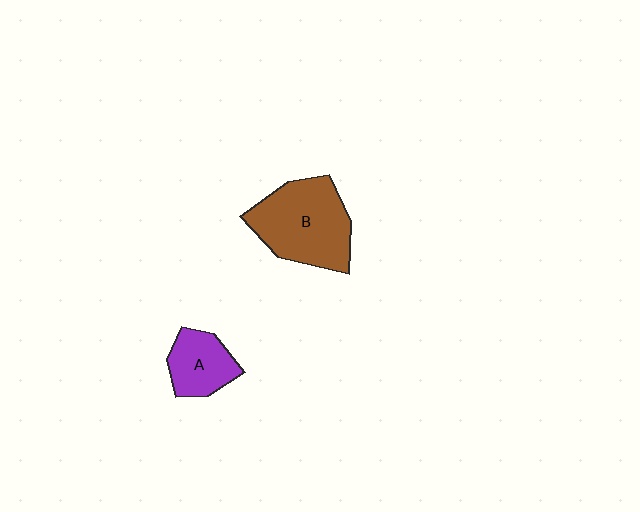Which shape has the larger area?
Shape B (brown).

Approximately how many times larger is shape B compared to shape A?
Approximately 1.9 times.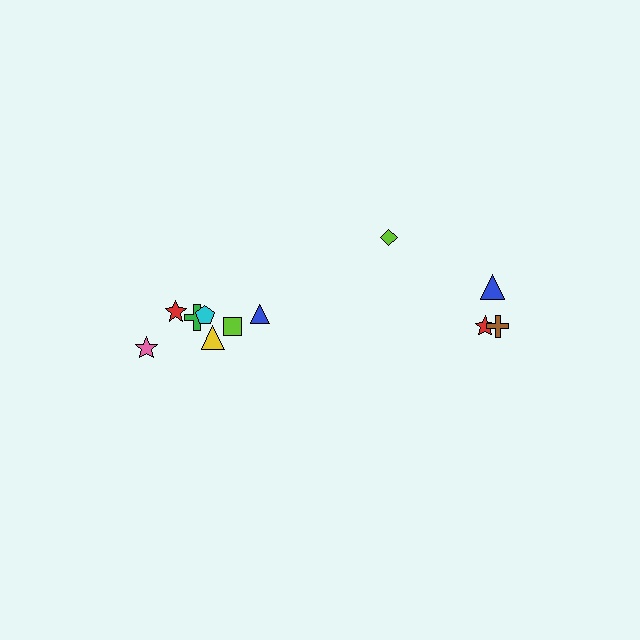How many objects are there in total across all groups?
There are 11 objects.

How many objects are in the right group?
There are 4 objects.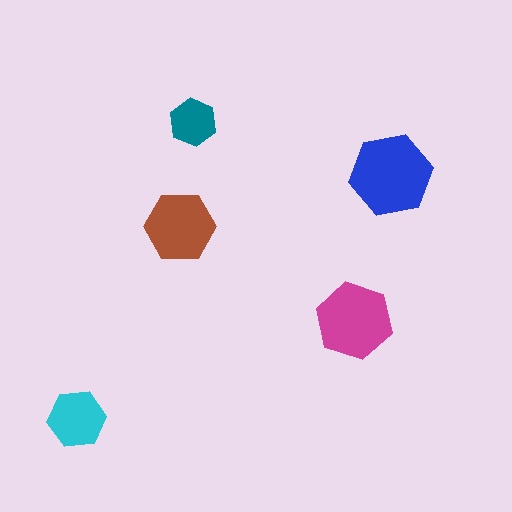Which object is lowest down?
The cyan hexagon is bottommost.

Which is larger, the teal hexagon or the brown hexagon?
The brown one.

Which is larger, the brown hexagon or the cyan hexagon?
The brown one.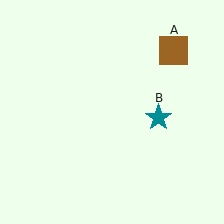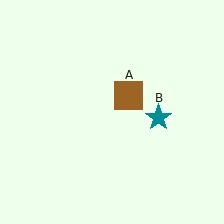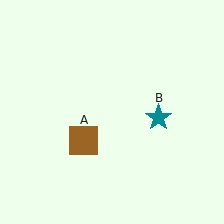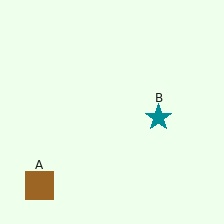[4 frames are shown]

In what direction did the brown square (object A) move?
The brown square (object A) moved down and to the left.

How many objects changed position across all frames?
1 object changed position: brown square (object A).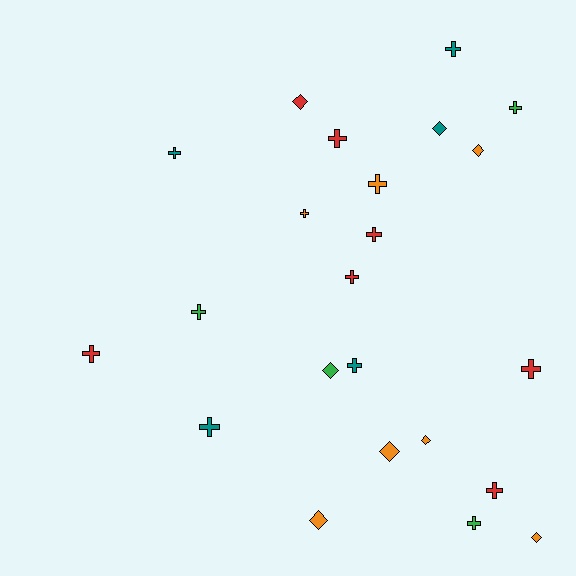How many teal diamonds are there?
There is 1 teal diamond.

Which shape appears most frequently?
Cross, with 15 objects.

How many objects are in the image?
There are 23 objects.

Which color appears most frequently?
Red, with 7 objects.